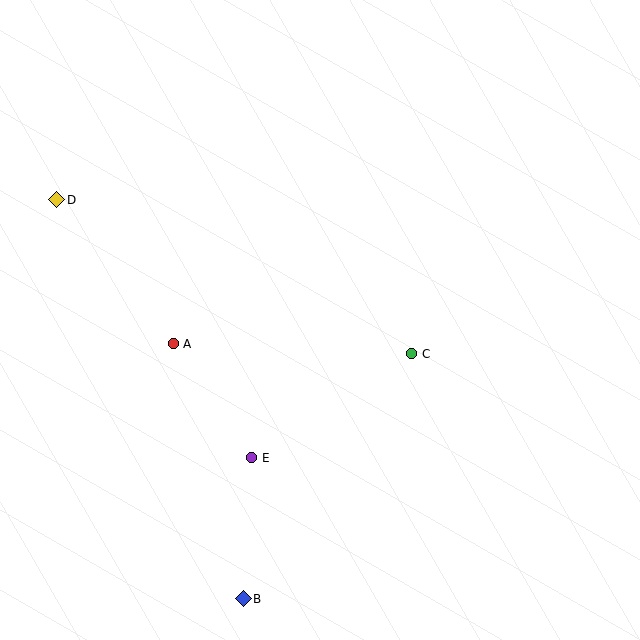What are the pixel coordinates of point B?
Point B is at (243, 599).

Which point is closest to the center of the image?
Point C at (412, 354) is closest to the center.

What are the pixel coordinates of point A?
Point A is at (173, 344).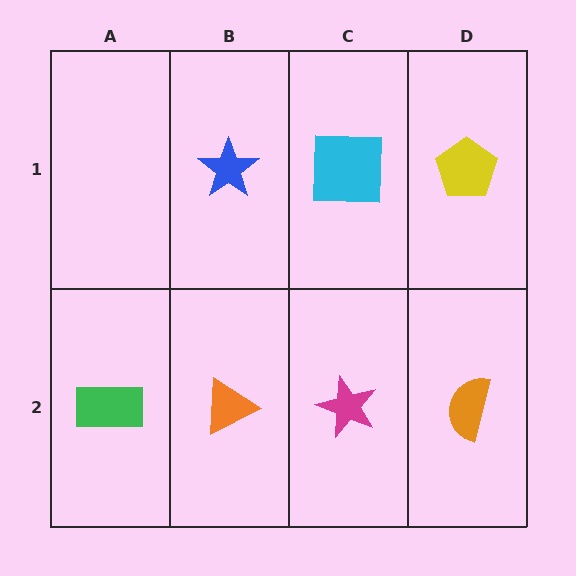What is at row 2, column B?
An orange triangle.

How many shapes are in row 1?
3 shapes.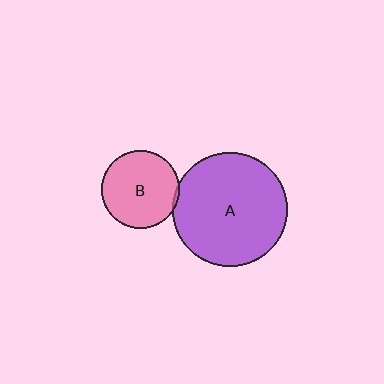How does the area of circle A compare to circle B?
Approximately 2.2 times.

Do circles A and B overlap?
Yes.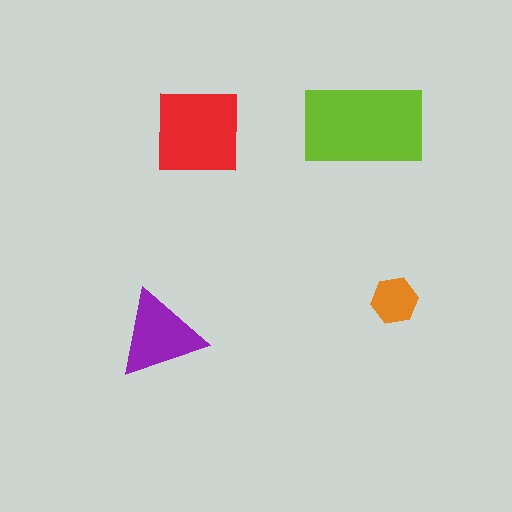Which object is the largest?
The lime rectangle.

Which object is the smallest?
The orange hexagon.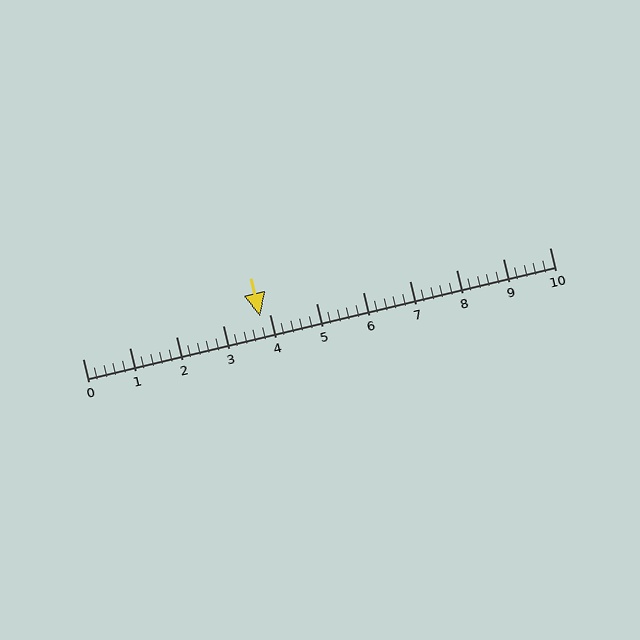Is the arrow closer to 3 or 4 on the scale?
The arrow is closer to 4.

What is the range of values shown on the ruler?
The ruler shows values from 0 to 10.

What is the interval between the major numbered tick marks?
The major tick marks are spaced 1 units apart.